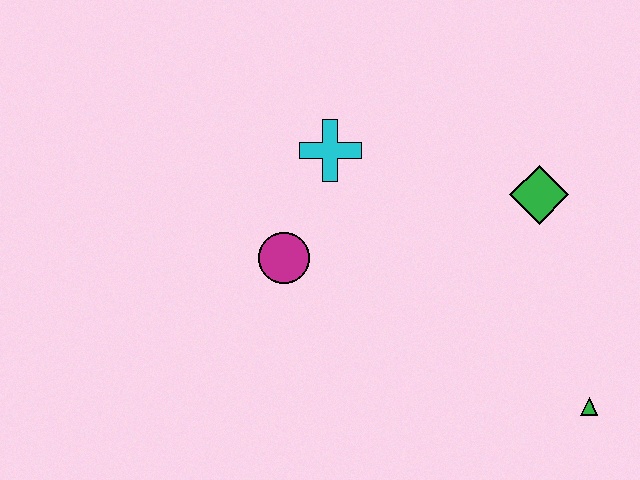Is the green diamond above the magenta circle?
Yes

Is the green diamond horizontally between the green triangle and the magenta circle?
Yes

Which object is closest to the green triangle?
The green diamond is closest to the green triangle.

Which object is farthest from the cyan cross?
The green triangle is farthest from the cyan cross.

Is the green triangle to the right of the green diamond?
Yes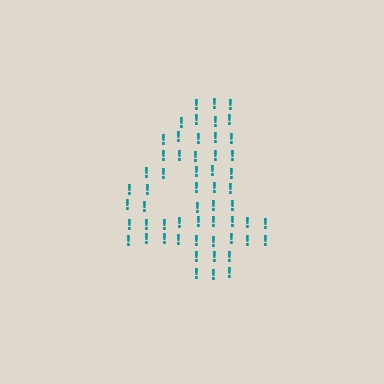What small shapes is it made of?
It is made of small exclamation marks.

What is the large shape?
The large shape is the digit 4.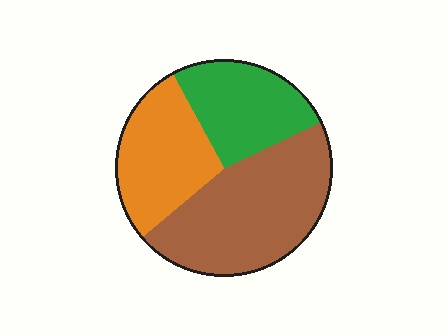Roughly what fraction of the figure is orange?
Orange covers 28% of the figure.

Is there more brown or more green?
Brown.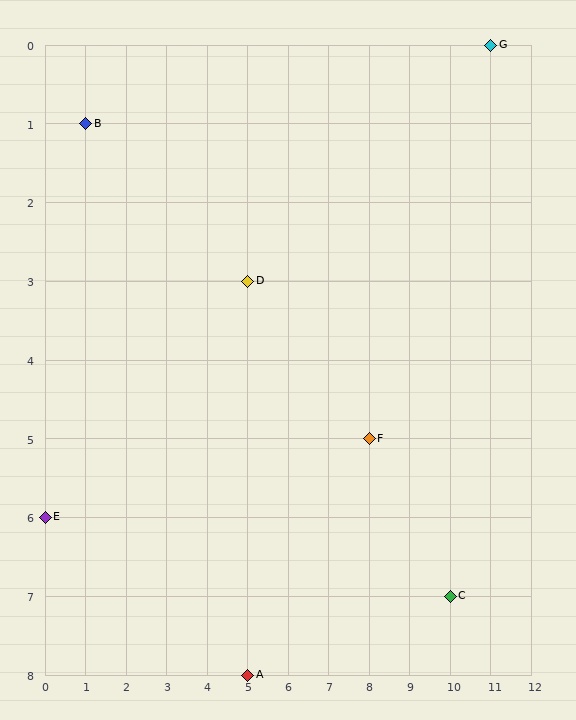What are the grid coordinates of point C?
Point C is at grid coordinates (10, 7).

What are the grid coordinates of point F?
Point F is at grid coordinates (8, 5).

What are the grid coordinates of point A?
Point A is at grid coordinates (5, 8).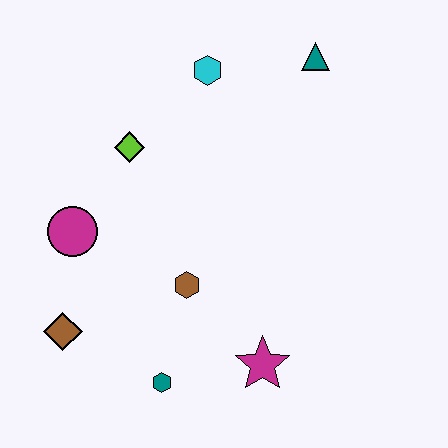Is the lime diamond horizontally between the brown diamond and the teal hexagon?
Yes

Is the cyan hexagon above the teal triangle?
No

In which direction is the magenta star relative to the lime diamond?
The magenta star is below the lime diamond.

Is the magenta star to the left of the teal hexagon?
No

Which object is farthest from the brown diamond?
The teal triangle is farthest from the brown diamond.